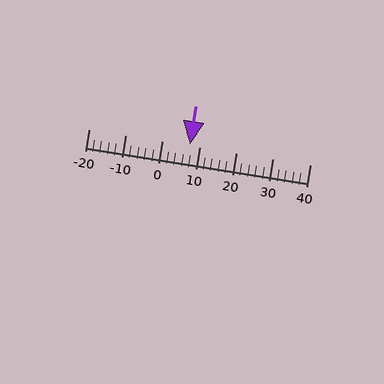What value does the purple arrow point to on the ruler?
The purple arrow points to approximately 7.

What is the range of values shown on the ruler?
The ruler shows values from -20 to 40.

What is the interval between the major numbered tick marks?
The major tick marks are spaced 10 units apart.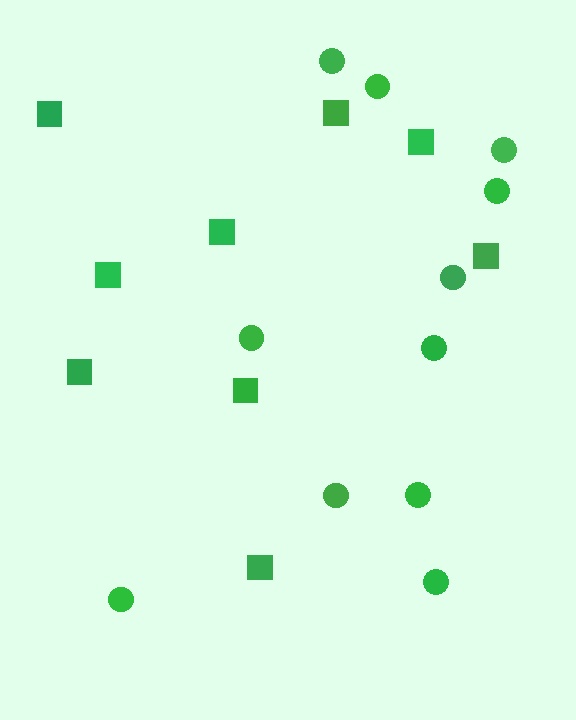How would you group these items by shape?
There are 2 groups: one group of squares (9) and one group of circles (11).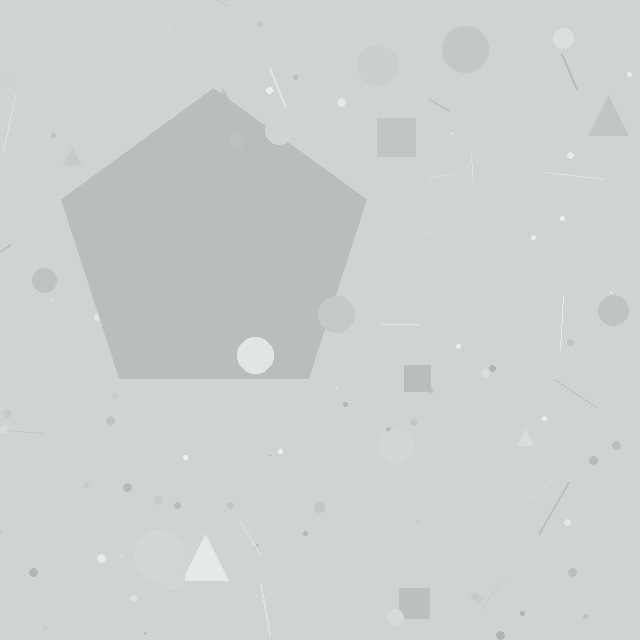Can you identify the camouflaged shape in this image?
The camouflaged shape is a pentagon.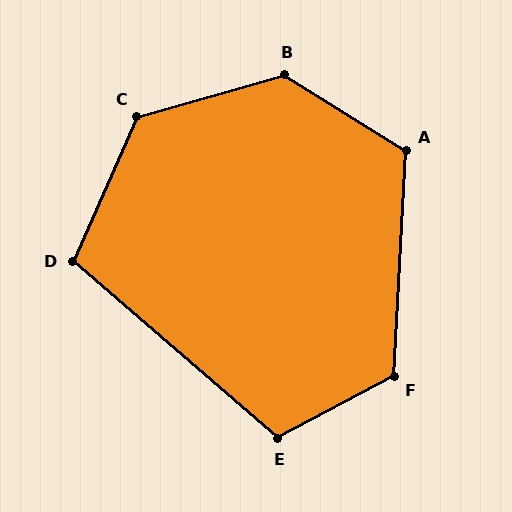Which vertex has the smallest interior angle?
D, at approximately 107 degrees.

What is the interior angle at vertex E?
Approximately 111 degrees (obtuse).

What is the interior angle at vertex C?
Approximately 130 degrees (obtuse).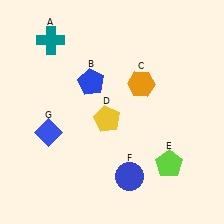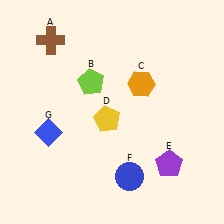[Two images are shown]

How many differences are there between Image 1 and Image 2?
There are 3 differences between the two images.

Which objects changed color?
A changed from teal to brown. B changed from blue to lime. E changed from lime to purple.